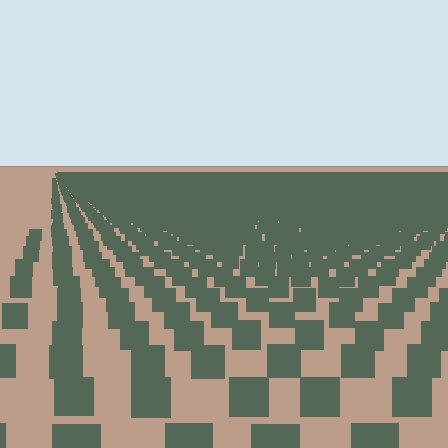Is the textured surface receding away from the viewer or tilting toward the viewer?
The surface is receding away from the viewer. Texture elements get smaller and denser toward the top.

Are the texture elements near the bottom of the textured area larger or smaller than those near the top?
Larger. Near the bottom, elements are closer to the viewer and appear at a bigger on-screen size.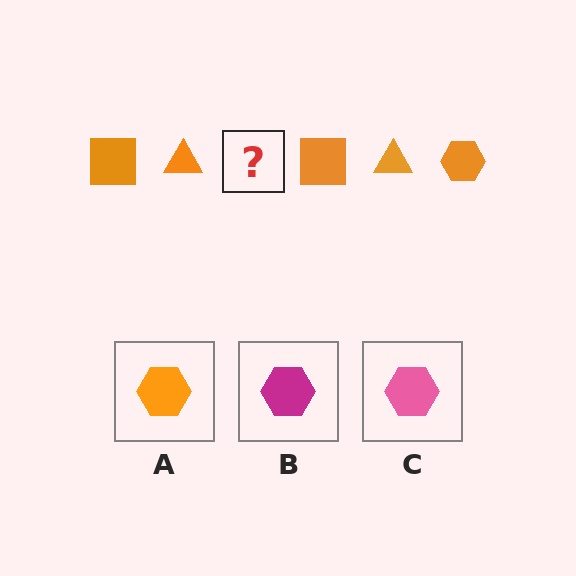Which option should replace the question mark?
Option A.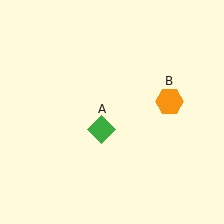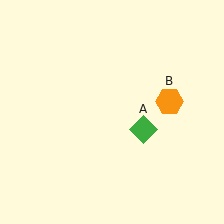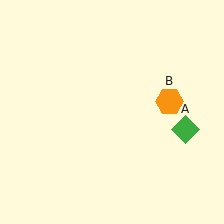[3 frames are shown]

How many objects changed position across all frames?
1 object changed position: green diamond (object A).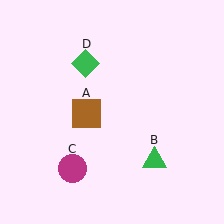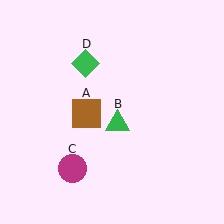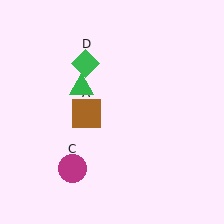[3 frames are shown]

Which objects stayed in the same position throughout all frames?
Brown square (object A) and magenta circle (object C) and green diamond (object D) remained stationary.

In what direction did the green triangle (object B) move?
The green triangle (object B) moved up and to the left.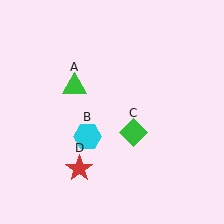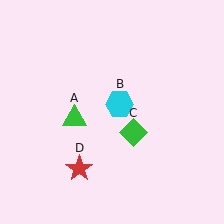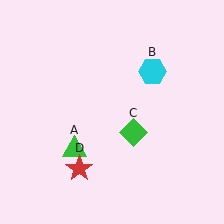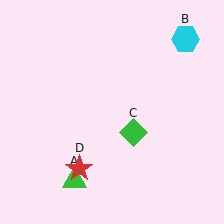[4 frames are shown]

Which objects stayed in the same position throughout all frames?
Green diamond (object C) and red star (object D) remained stationary.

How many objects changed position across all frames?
2 objects changed position: green triangle (object A), cyan hexagon (object B).